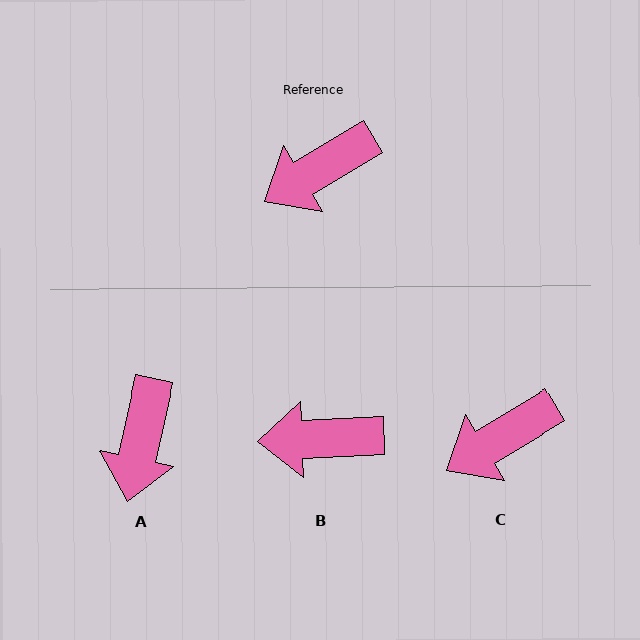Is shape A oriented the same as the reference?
No, it is off by about 47 degrees.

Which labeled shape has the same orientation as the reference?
C.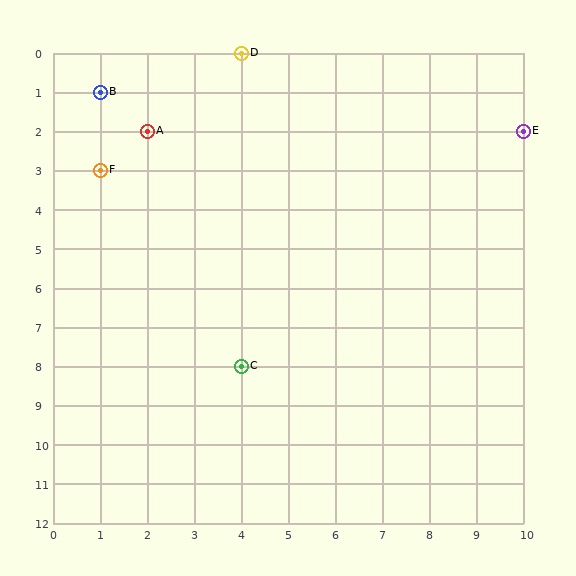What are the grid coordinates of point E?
Point E is at grid coordinates (10, 2).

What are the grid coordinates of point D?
Point D is at grid coordinates (4, 0).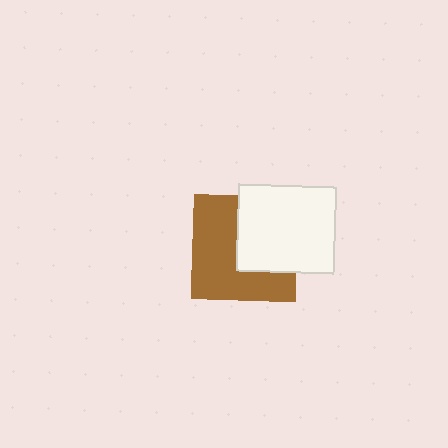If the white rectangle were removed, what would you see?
You would see the complete brown square.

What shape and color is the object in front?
The object in front is a white rectangle.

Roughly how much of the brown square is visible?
About half of it is visible (roughly 58%).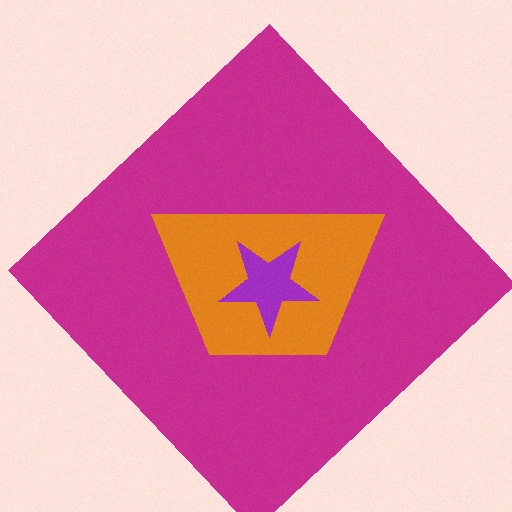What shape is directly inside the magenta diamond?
The orange trapezoid.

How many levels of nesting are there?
3.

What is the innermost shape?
The purple star.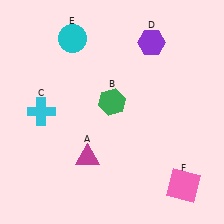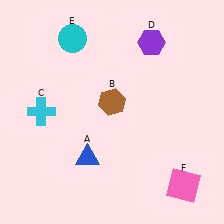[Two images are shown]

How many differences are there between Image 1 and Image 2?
There are 2 differences between the two images.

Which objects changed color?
A changed from magenta to blue. B changed from green to brown.